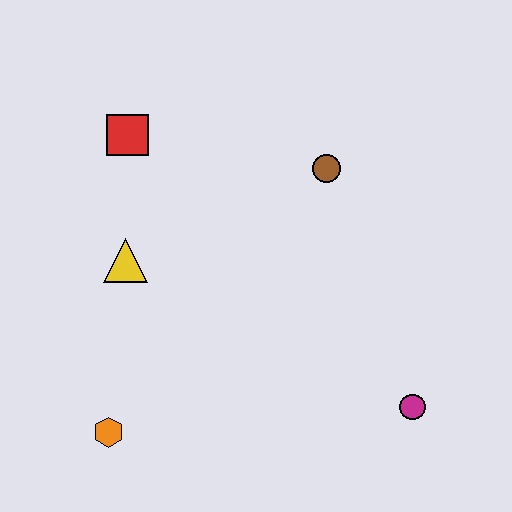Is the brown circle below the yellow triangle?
No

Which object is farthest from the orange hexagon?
The brown circle is farthest from the orange hexagon.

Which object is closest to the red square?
The yellow triangle is closest to the red square.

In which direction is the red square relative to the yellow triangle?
The red square is above the yellow triangle.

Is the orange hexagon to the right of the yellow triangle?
No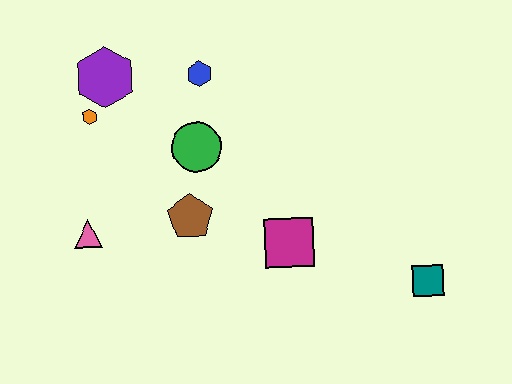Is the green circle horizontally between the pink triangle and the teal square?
Yes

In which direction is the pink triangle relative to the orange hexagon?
The pink triangle is below the orange hexagon.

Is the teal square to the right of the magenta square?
Yes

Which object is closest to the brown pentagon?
The green circle is closest to the brown pentagon.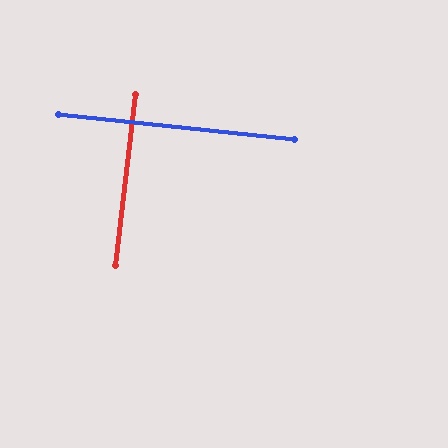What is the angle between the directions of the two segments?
Approximately 89 degrees.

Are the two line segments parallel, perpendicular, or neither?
Perpendicular — they meet at approximately 89°.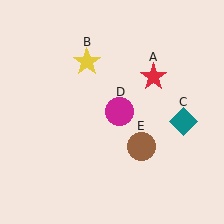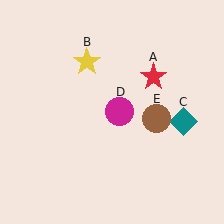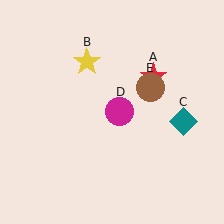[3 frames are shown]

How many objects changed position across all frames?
1 object changed position: brown circle (object E).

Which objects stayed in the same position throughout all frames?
Red star (object A) and yellow star (object B) and teal diamond (object C) and magenta circle (object D) remained stationary.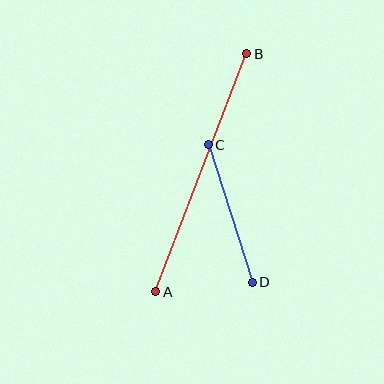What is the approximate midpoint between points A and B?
The midpoint is at approximately (201, 173) pixels.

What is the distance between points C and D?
The distance is approximately 145 pixels.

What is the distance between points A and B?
The distance is approximately 255 pixels.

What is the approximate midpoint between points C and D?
The midpoint is at approximately (230, 214) pixels.